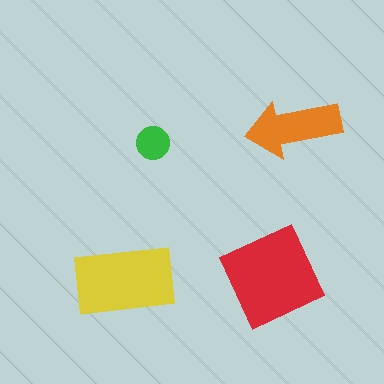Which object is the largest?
The red diamond.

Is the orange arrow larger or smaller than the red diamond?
Smaller.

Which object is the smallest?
The green circle.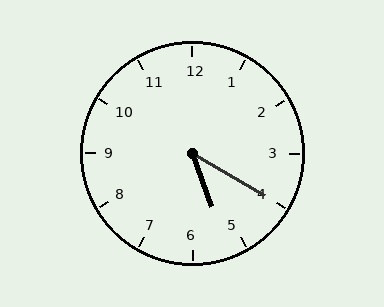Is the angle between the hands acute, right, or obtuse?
It is acute.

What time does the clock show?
5:20.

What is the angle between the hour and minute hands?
Approximately 40 degrees.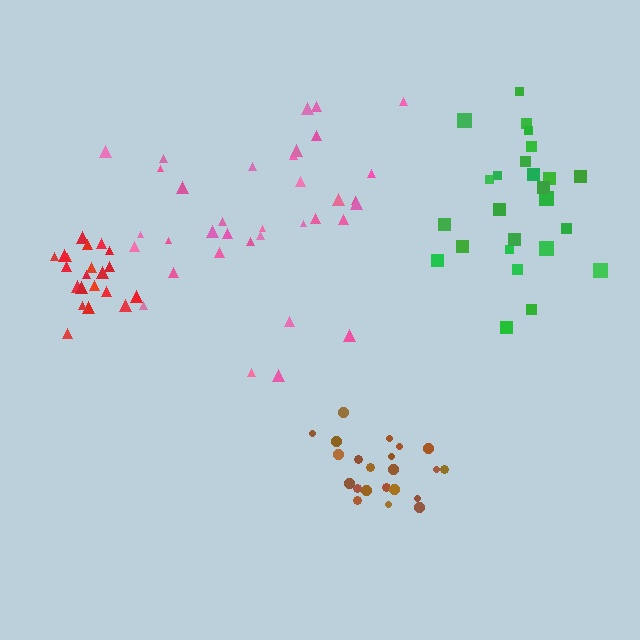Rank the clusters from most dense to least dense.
red, brown, green, pink.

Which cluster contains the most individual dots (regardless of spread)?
Pink (35).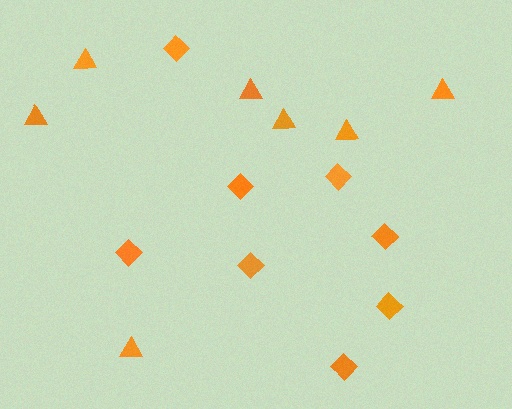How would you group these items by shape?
There are 2 groups: one group of triangles (7) and one group of diamonds (8).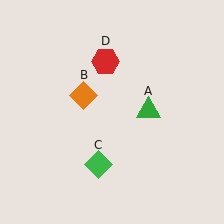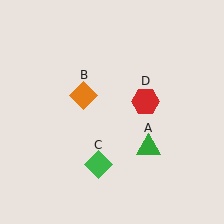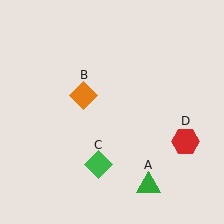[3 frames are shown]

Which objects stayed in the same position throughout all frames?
Orange diamond (object B) and green diamond (object C) remained stationary.